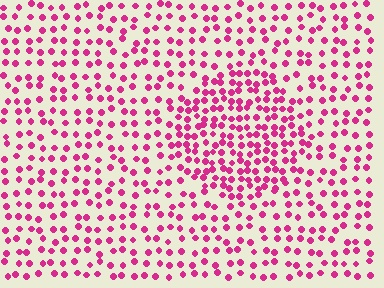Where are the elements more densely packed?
The elements are more densely packed inside the circle boundary.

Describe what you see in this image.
The image contains small magenta elements arranged at two different densities. A circle-shaped region is visible where the elements are more densely packed than the surrounding area.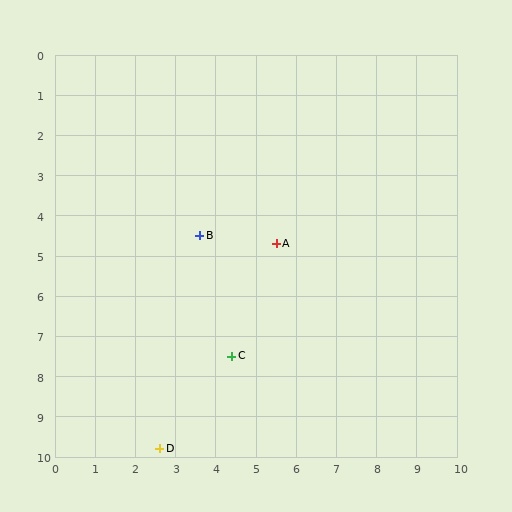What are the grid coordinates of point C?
Point C is at approximately (4.4, 7.5).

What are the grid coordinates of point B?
Point B is at approximately (3.6, 4.5).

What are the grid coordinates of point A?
Point A is at approximately (5.5, 4.7).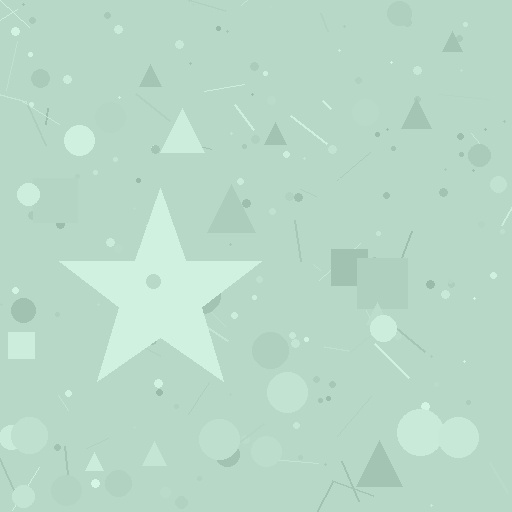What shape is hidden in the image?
A star is hidden in the image.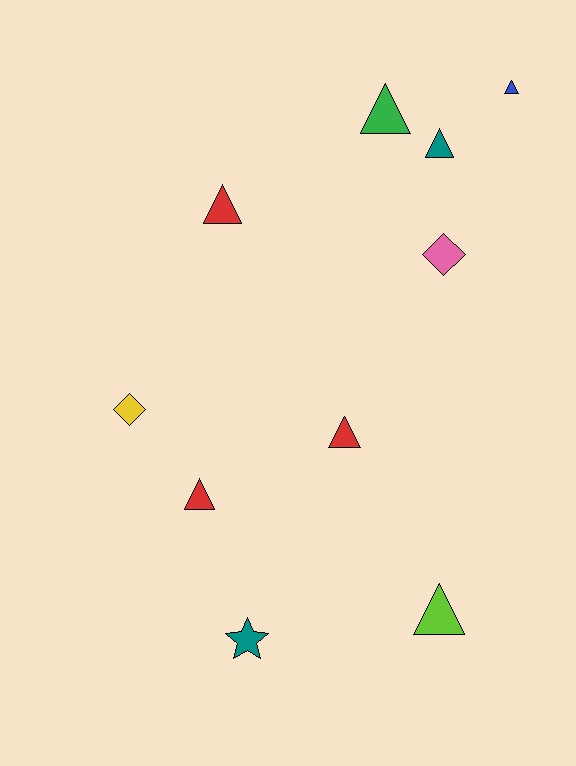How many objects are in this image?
There are 10 objects.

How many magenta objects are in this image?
There are no magenta objects.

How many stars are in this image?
There is 1 star.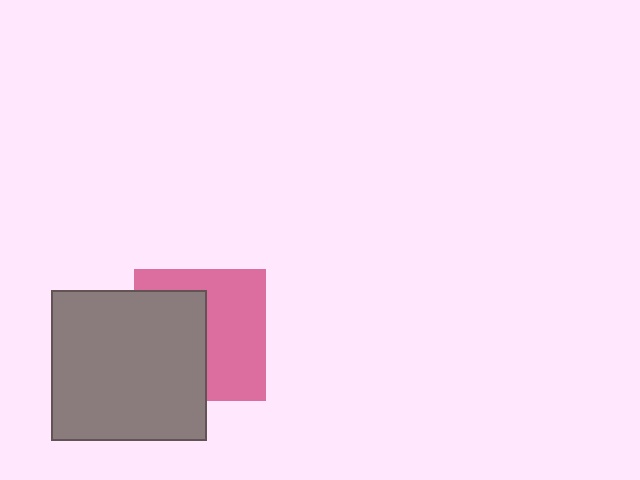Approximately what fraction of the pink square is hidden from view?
Roughly 48% of the pink square is hidden behind the gray rectangle.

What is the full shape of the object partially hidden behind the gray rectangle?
The partially hidden object is a pink square.